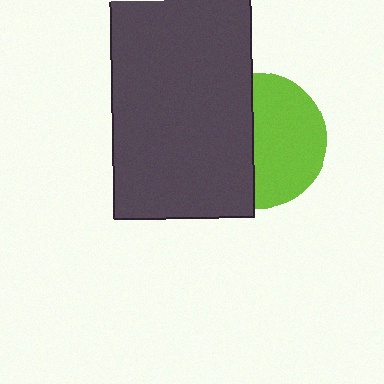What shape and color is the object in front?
The object in front is a dark gray rectangle.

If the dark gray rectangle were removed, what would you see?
You would see the complete lime circle.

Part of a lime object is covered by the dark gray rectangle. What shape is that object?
It is a circle.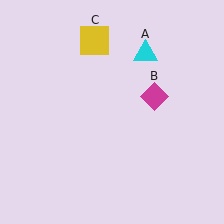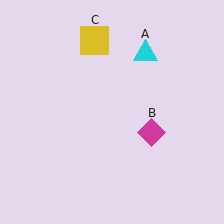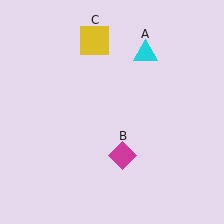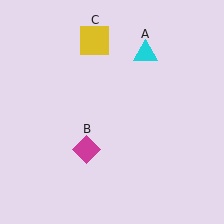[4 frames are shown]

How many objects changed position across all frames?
1 object changed position: magenta diamond (object B).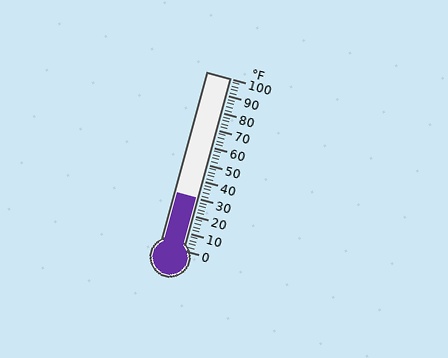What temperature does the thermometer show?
The thermometer shows approximately 30°F.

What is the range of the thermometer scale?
The thermometer scale ranges from 0°F to 100°F.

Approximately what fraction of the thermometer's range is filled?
The thermometer is filled to approximately 30% of its range.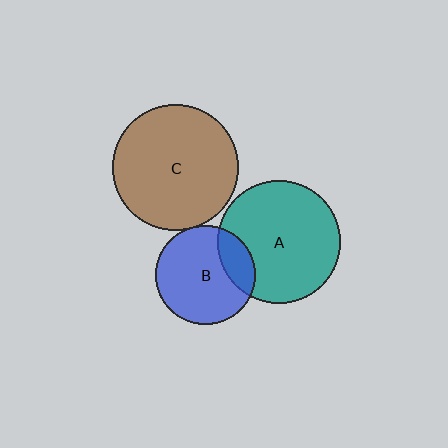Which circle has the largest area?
Circle C (brown).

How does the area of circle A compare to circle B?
Approximately 1.5 times.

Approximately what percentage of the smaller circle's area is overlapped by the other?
Approximately 5%.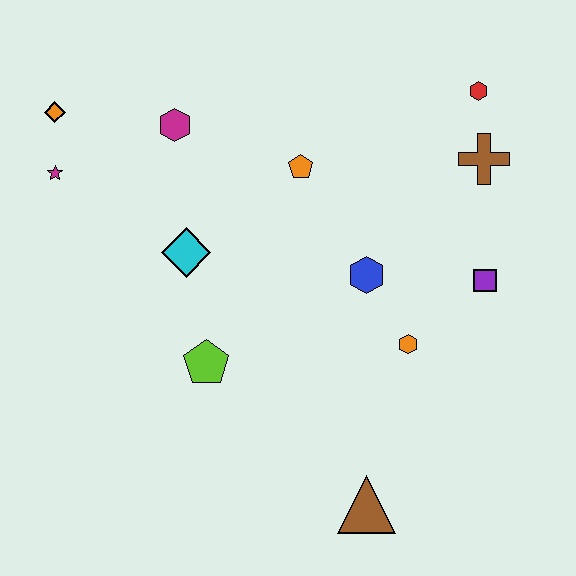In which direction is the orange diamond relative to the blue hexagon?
The orange diamond is to the left of the blue hexagon.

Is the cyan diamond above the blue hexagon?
Yes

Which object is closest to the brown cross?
The red hexagon is closest to the brown cross.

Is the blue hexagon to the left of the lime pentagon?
No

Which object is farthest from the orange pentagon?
The brown triangle is farthest from the orange pentagon.